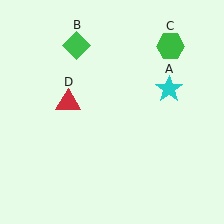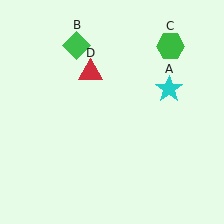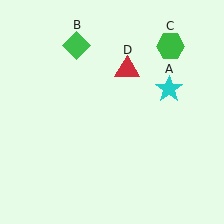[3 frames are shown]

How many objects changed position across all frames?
1 object changed position: red triangle (object D).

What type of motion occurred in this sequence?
The red triangle (object D) rotated clockwise around the center of the scene.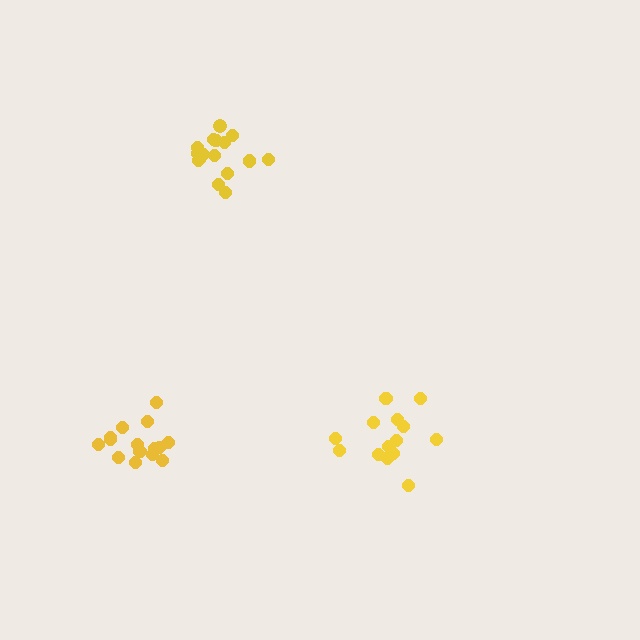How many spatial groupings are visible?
There are 3 spatial groupings.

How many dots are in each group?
Group 1: 15 dots, Group 2: 14 dots, Group 3: 16 dots (45 total).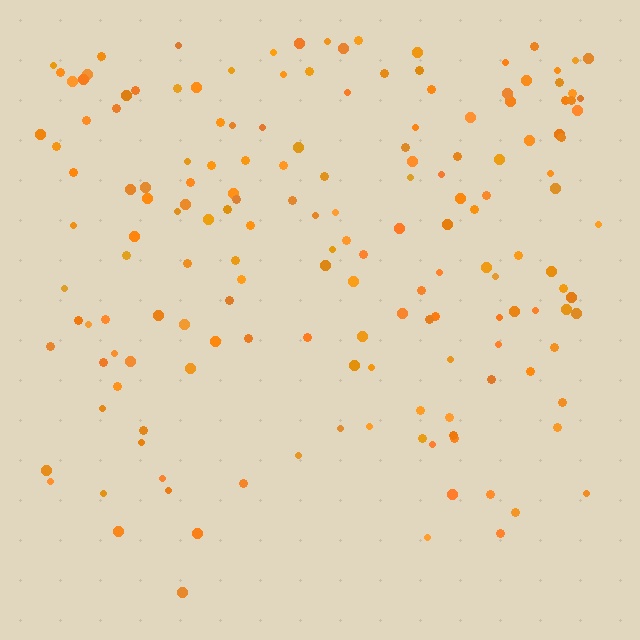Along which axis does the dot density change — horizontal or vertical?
Vertical.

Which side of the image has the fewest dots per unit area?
The bottom.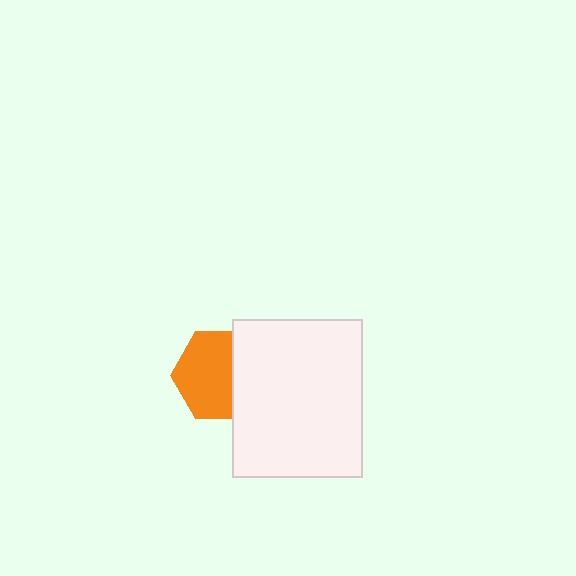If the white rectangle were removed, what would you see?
You would see the complete orange hexagon.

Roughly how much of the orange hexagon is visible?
About half of it is visible (roughly 64%).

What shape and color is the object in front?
The object in front is a white rectangle.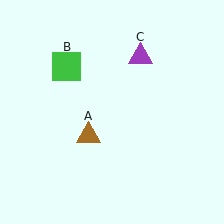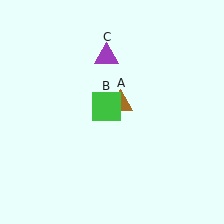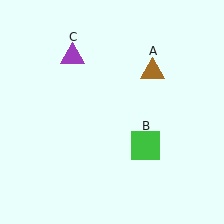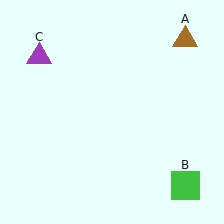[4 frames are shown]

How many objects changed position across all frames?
3 objects changed position: brown triangle (object A), green square (object B), purple triangle (object C).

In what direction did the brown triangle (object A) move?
The brown triangle (object A) moved up and to the right.